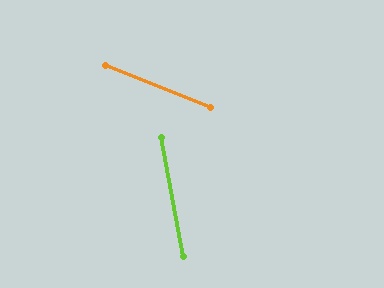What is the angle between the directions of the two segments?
Approximately 58 degrees.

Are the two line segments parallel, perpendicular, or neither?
Neither parallel nor perpendicular — they differ by about 58°.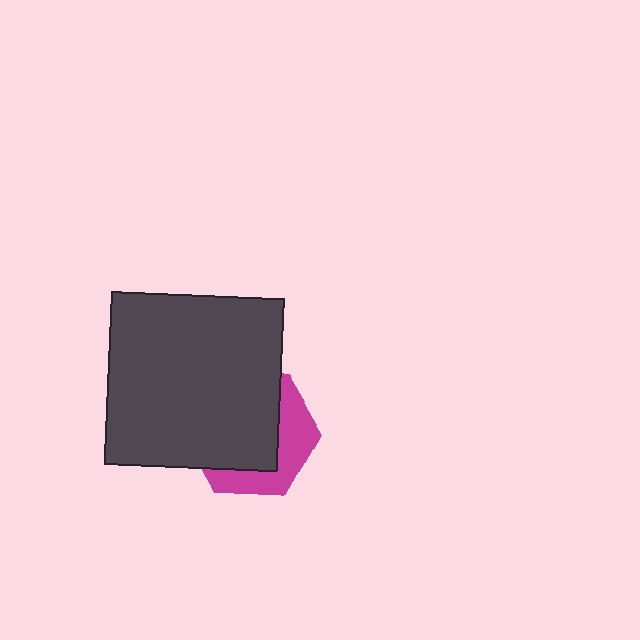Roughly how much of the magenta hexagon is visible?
A small part of it is visible (roughly 37%).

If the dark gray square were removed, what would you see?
You would see the complete magenta hexagon.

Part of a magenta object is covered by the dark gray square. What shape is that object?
It is a hexagon.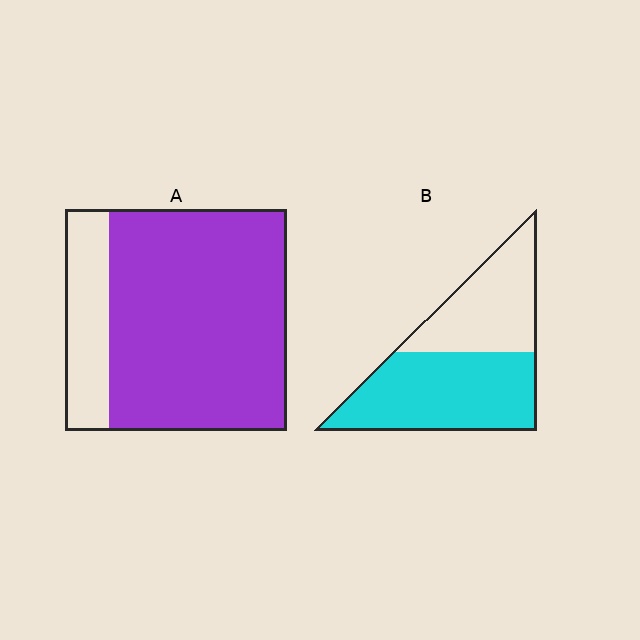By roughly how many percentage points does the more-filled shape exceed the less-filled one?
By roughly 20 percentage points (A over B).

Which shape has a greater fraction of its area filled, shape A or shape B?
Shape A.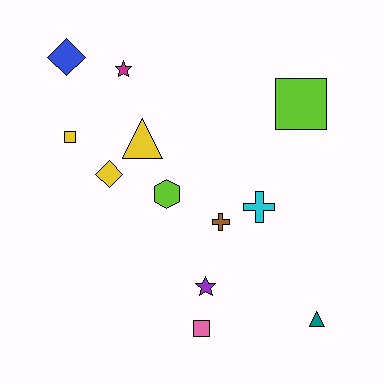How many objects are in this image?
There are 12 objects.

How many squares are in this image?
There are 3 squares.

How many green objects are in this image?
There are no green objects.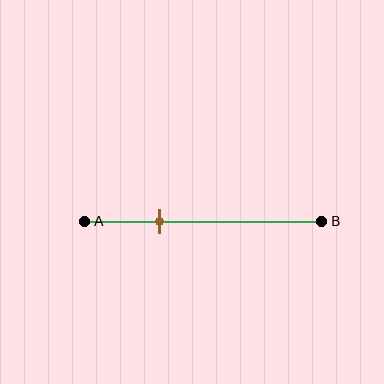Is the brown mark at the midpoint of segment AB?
No, the mark is at about 30% from A, not at the 50% midpoint.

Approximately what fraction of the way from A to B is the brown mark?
The brown mark is approximately 30% of the way from A to B.